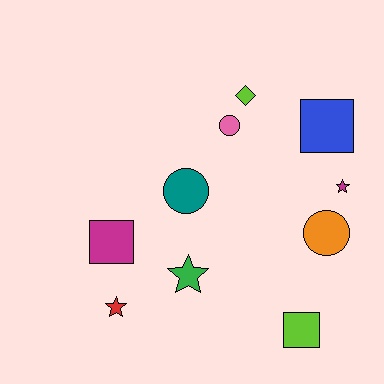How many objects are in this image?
There are 10 objects.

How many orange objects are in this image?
There is 1 orange object.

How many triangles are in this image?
There are no triangles.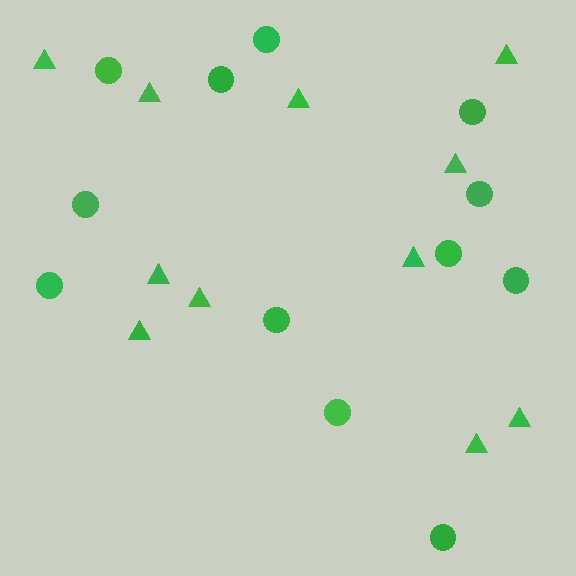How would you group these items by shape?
There are 2 groups: one group of triangles (11) and one group of circles (12).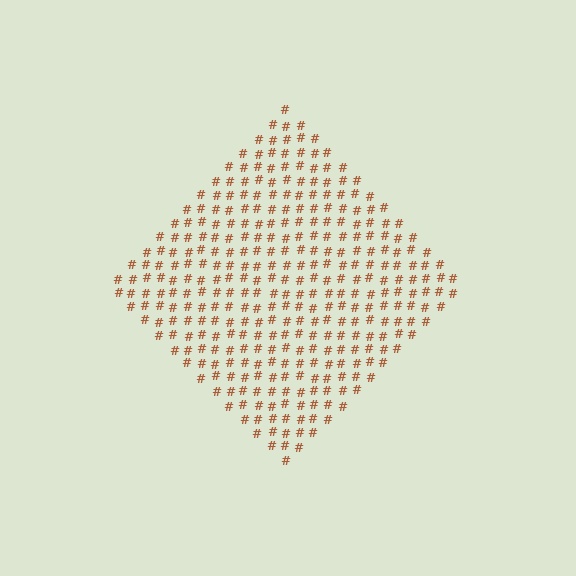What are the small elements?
The small elements are hash symbols.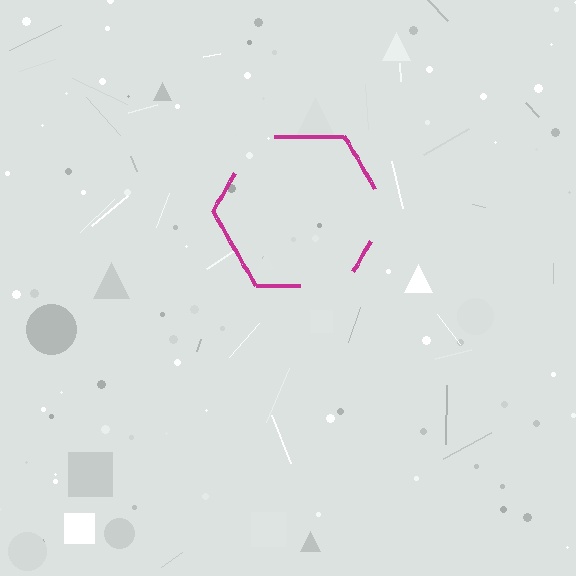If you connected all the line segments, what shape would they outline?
They would outline a hexagon.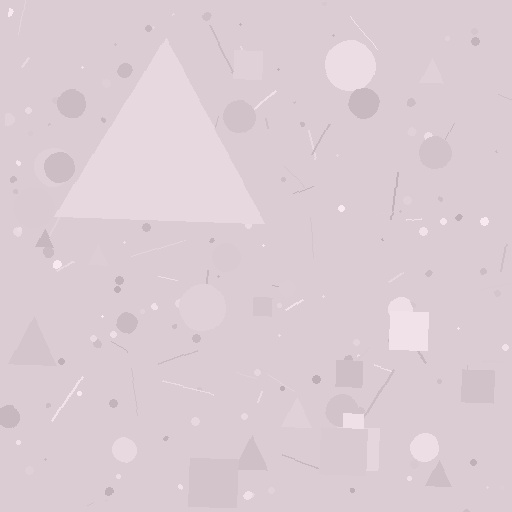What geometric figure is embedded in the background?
A triangle is embedded in the background.